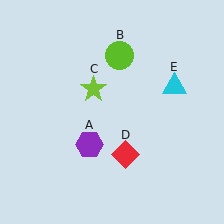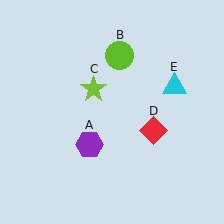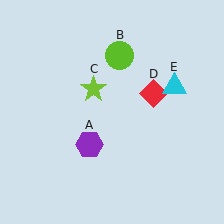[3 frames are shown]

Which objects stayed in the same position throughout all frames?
Purple hexagon (object A) and lime circle (object B) and lime star (object C) and cyan triangle (object E) remained stationary.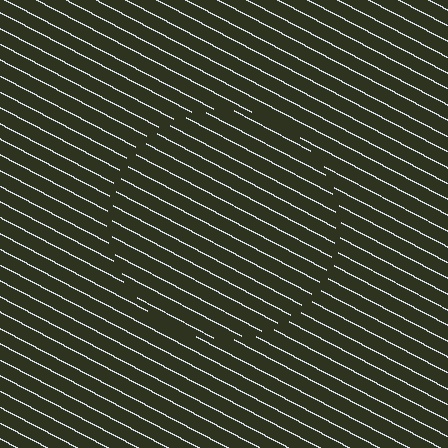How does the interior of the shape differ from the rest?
The interior of the shape contains the same grating, shifted by half a period — the contour is defined by the phase discontinuity where line-ends from the inner and outer gratings abut.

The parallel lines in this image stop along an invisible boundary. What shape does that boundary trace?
An illusory circle. The interior of the shape contains the same grating, shifted by half a period — the contour is defined by the phase discontinuity where line-ends from the inner and outer gratings abut.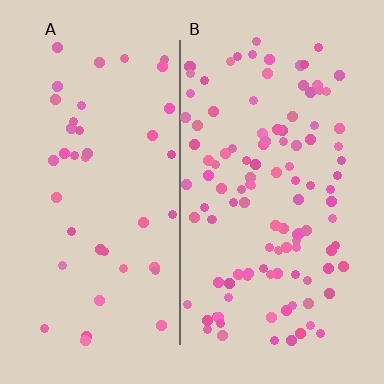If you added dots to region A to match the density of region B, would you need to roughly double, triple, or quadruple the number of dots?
Approximately triple.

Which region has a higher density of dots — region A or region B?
B (the right).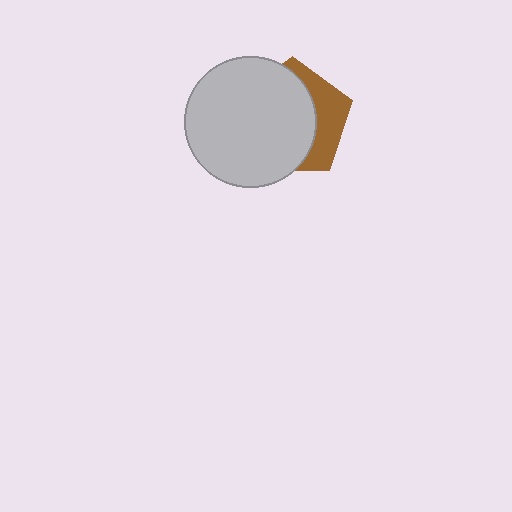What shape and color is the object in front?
The object in front is a light gray circle.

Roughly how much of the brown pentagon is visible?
A small part of it is visible (roughly 33%).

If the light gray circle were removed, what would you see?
You would see the complete brown pentagon.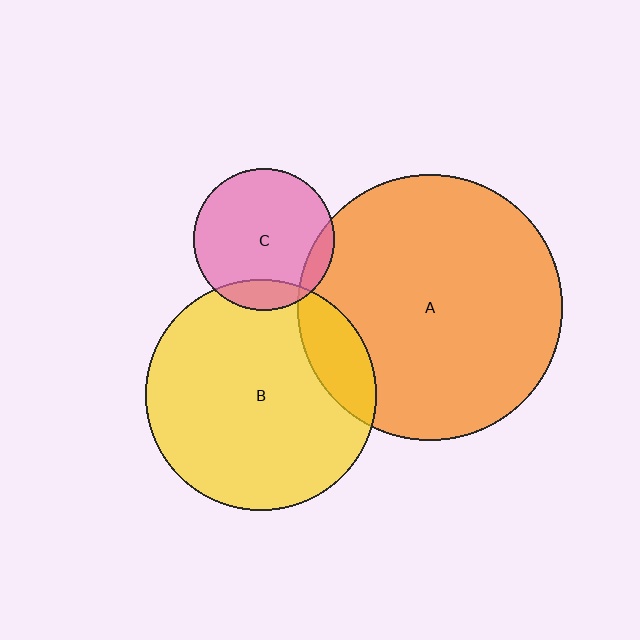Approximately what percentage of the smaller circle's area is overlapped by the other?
Approximately 15%.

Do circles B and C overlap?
Yes.